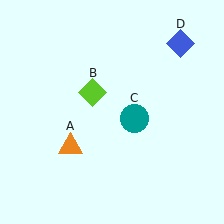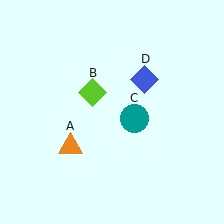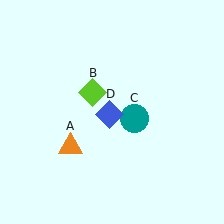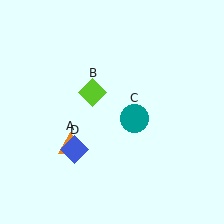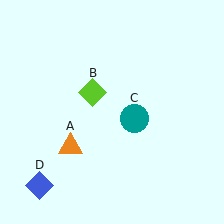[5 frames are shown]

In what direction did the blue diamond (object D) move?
The blue diamond (object D) moved down and to the left.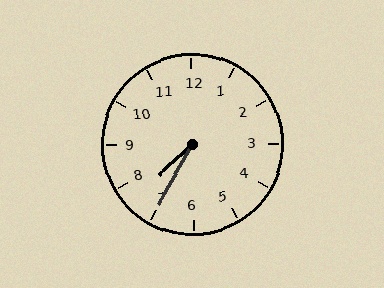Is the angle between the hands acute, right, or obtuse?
It is acute.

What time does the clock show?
7:35.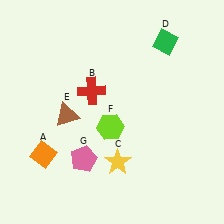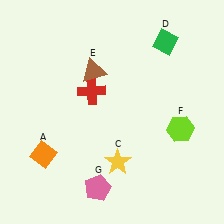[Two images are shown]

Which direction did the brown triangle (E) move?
The brown triangle (E) moved up.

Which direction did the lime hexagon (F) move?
The lime hexagon (F) moved right.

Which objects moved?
The objects that moved are: the brown triangle (E), the lime hexagon (F), the pink pentagon (G).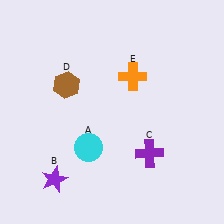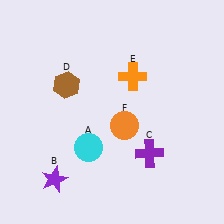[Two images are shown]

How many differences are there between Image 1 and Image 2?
There is 1 difference between the two images.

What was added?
An orange circle (F) was added in Image 2.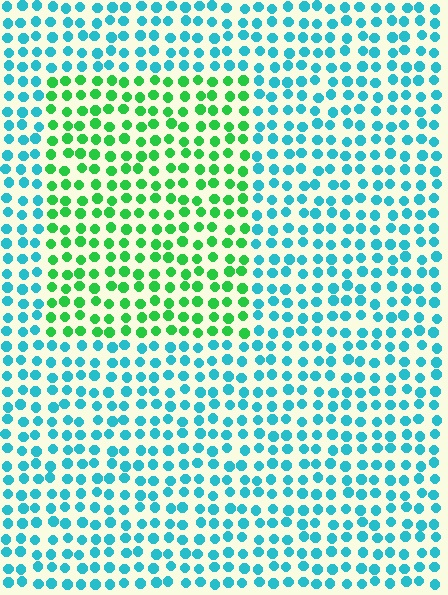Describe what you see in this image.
The image is filled with small cyan elements in a uniform arrangement. A rectangle-shaped region is visible where the elements are tinted to a slightly different hue, forming a subtle color boundary.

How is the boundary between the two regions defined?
The boundary is defined purely by a slight shift in hue (about 55 degrees). Spacing, size, and orientation are identical on both sides.